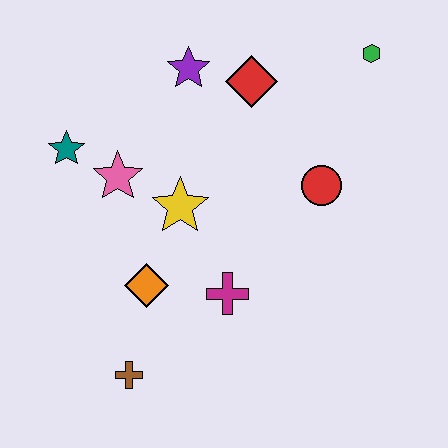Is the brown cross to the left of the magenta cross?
Yes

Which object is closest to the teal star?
The pink star is closest to the teal star.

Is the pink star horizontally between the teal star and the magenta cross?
Yes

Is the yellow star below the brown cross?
No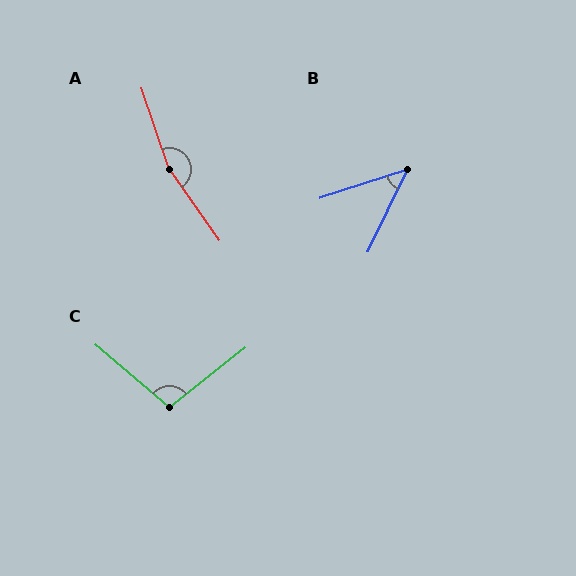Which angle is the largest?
A, at approximately 164 degrees.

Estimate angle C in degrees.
Approximately 101 degrees.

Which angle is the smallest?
B, at approximately 46 degrees.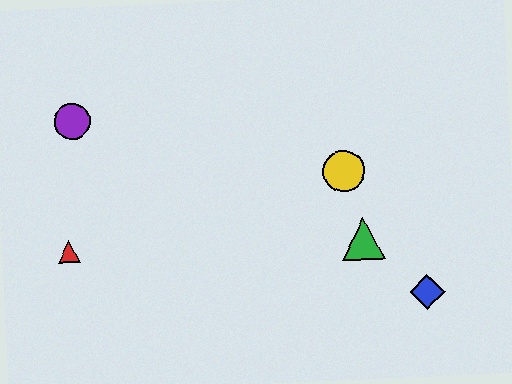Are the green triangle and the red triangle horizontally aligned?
Yes, both are at y≈239.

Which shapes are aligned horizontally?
The red triangle, the green triangle are aligned horizontally.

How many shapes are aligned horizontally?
2 shapes (the red triangle, the green triangle) are aligned horizontally.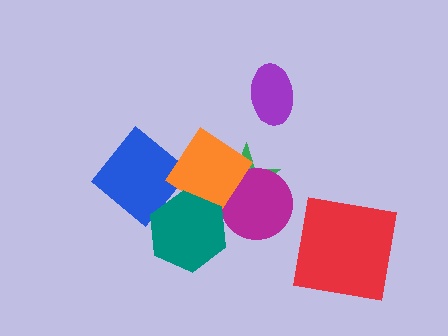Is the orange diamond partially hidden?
Yes, it is partially covered by another shape.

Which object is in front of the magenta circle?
The orange diamond is in front of the magenta circle.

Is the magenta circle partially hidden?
Yes, it is partially covered by another shape.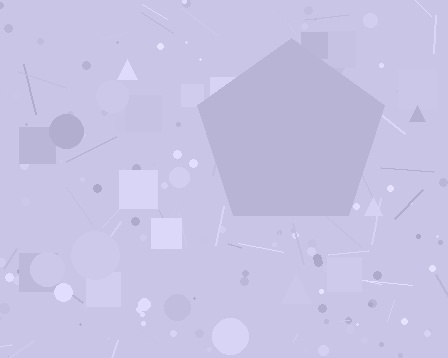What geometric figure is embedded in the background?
A pentagon is embedded in the background.